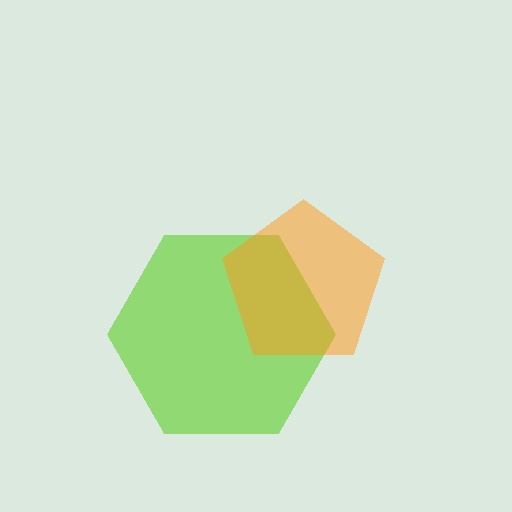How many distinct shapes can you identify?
There are 2 distinct shapes: a lime hexagon, an orange pentagon.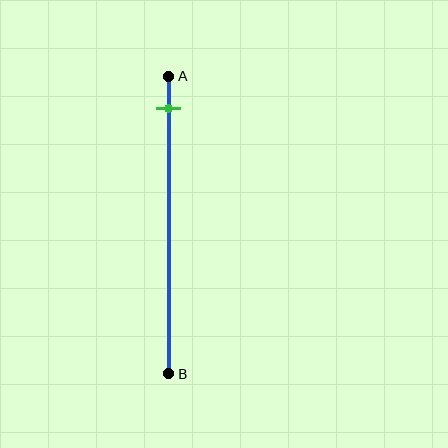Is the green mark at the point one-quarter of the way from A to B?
No, the mark is at about 10% from A, not at the 25% one-quarter point.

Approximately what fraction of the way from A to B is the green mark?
The green mark is approximately 10% of the way from A to B.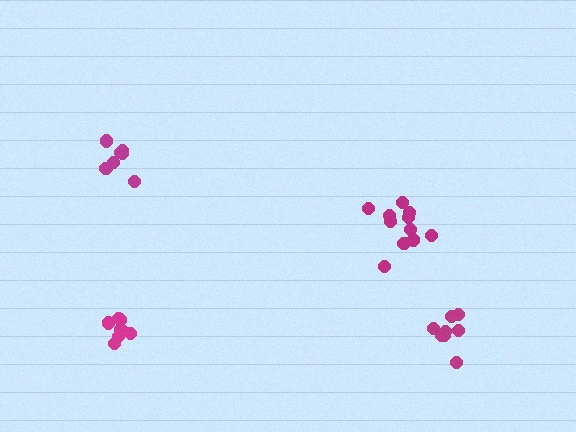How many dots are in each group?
Group 1: 11 dots, Group 2: 8 dots, Group 3: 7 dots, Group 4: 7 dots (33 total).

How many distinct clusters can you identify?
There are 4 distinct clusters.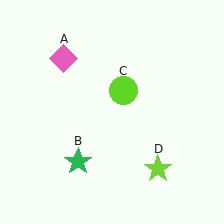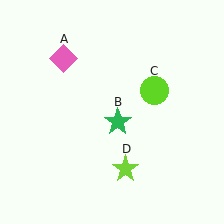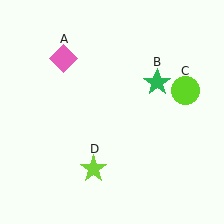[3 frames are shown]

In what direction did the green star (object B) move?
The green star (object B) moved up and to the right.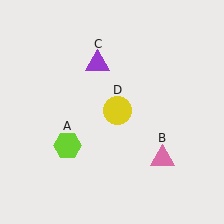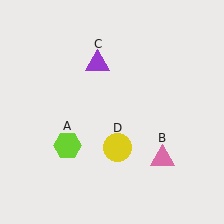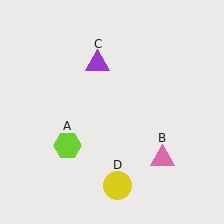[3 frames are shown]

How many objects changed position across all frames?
1 object changed position: yellow circle (object D).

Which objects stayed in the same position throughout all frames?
Lime hexagon (object A) and pink triangle (object B) and purple triangle (object C) remained stationary.